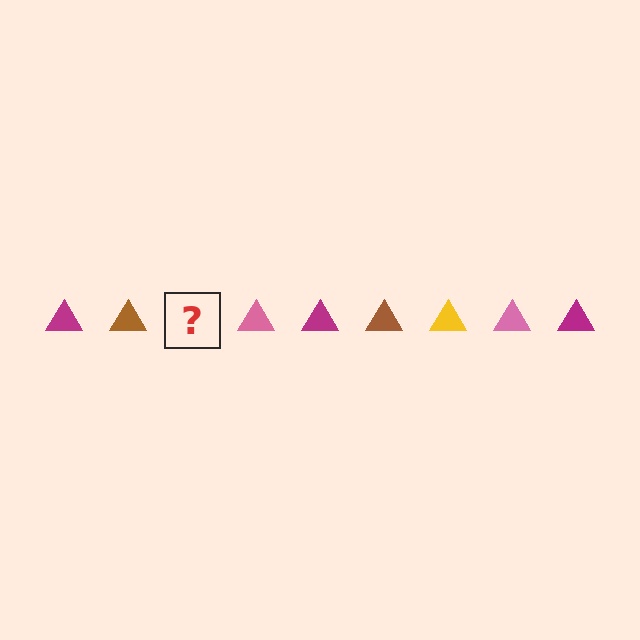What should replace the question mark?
The question mark should be replaced with a yellow triangle.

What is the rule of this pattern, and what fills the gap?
The rule is that the pattern cycles through magenta, brown, yellow, pink triangles. The gap should be filled with a yellow triangle.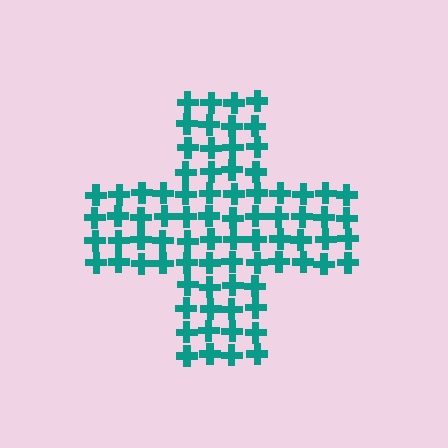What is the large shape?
The large shape is a cross.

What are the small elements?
The small elements are crosses.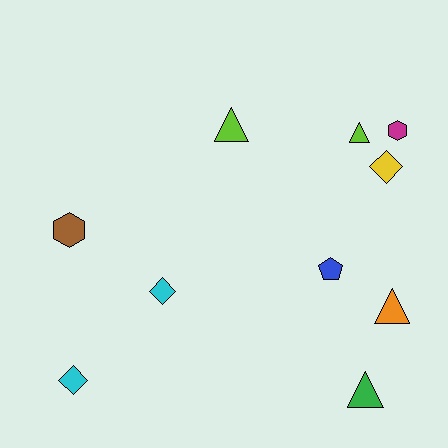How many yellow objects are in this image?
There is 1 yellow object.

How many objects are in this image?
There are 10 objects.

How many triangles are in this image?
There are 4 triangles.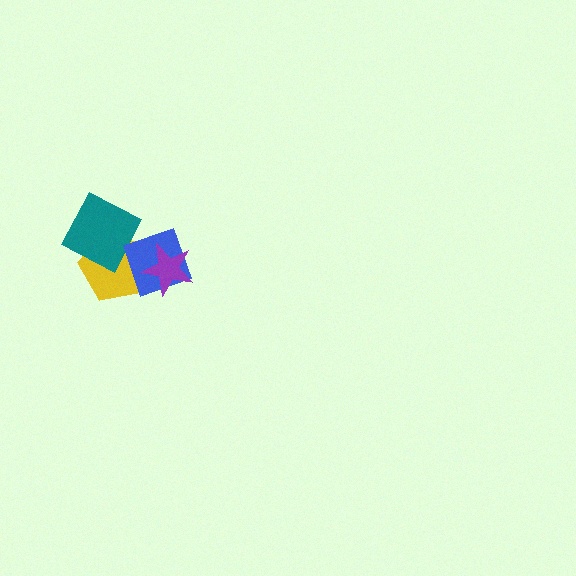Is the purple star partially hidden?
No, no other shape covers it.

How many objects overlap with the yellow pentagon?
3 objects overlap with the yellow pentagon.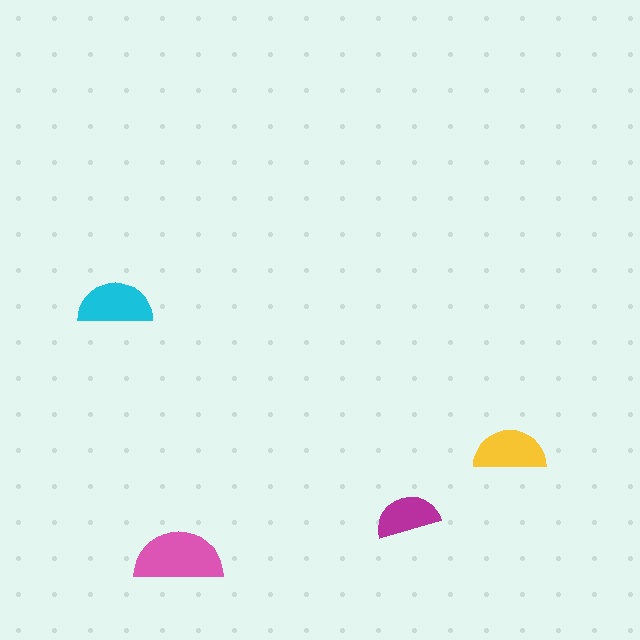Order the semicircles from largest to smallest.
the pink one, the cyan one, the yellow one, the magenta one.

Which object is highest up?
The cyan semicircle is topmost.